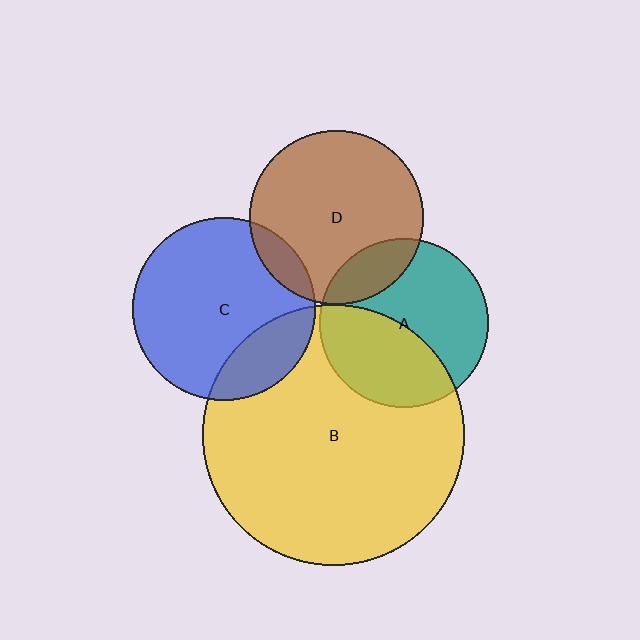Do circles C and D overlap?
Yes.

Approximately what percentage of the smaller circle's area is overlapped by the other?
Approximately 10%.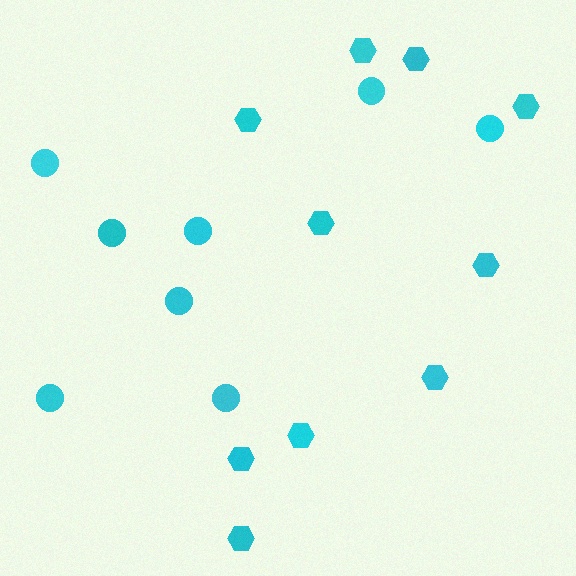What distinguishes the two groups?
There are 2 groups: one group of circles (8) and one group of hexagons (10).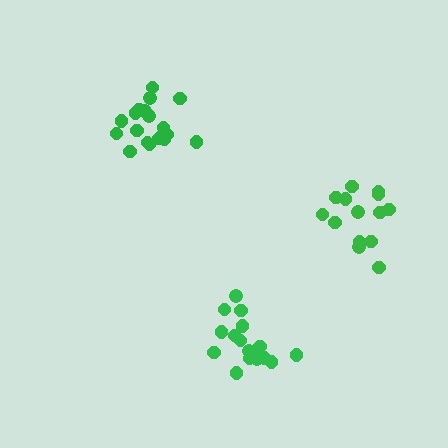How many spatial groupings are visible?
There are 3 spatial groupings.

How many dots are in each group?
Group 1: 16 dots, Group 2: 19 dots, Group 3: 14 dots (49 total).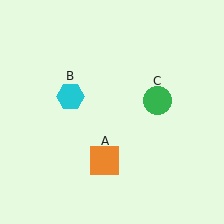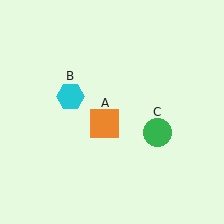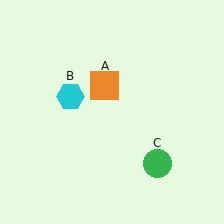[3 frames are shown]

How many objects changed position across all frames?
2 objects changed position: orange square (object A), green circle (object C).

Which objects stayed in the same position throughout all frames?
Cyan hexagon (object B) remained stationary.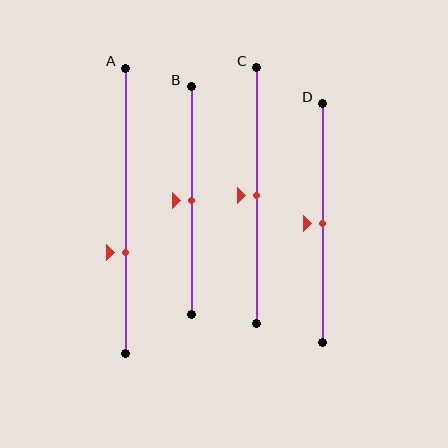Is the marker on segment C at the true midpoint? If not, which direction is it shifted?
Yes, the marker on segment C is at the true midpoint.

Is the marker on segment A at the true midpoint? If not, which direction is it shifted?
No, the marker on segment A is shifted downward by about 15% of the segment length.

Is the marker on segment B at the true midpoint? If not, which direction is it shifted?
Yes, the marker on segment B is at the true midpoint.